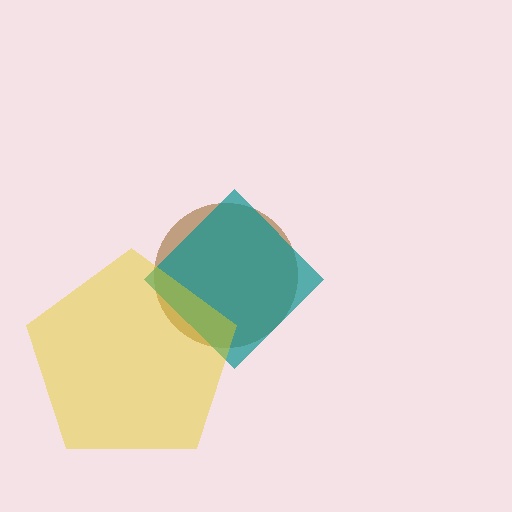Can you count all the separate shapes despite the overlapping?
Yes, there are 3 separate shapes.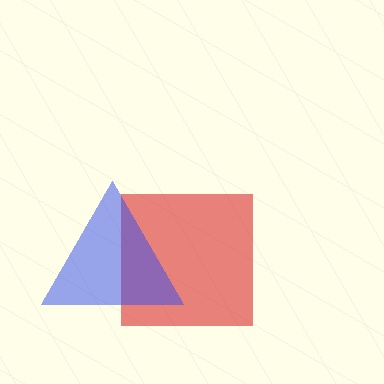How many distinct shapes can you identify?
There are 2 distinct shapes: a red square, a blue triangle.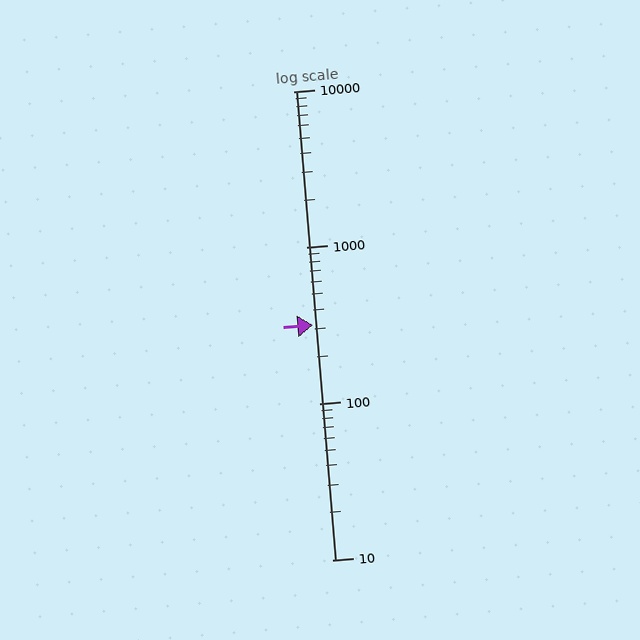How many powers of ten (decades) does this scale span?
The scale spans 3 decades, from 10 to 10000.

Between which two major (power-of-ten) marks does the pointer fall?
The pointer is between 100 and 1000.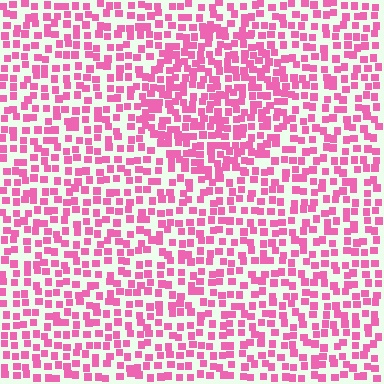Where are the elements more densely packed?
The elements are more densely packed inside the circle boundary.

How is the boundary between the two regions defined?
The boundary is defined by a change in element density (approximately 1.6x ratio). All elements are the same color, size, and shape.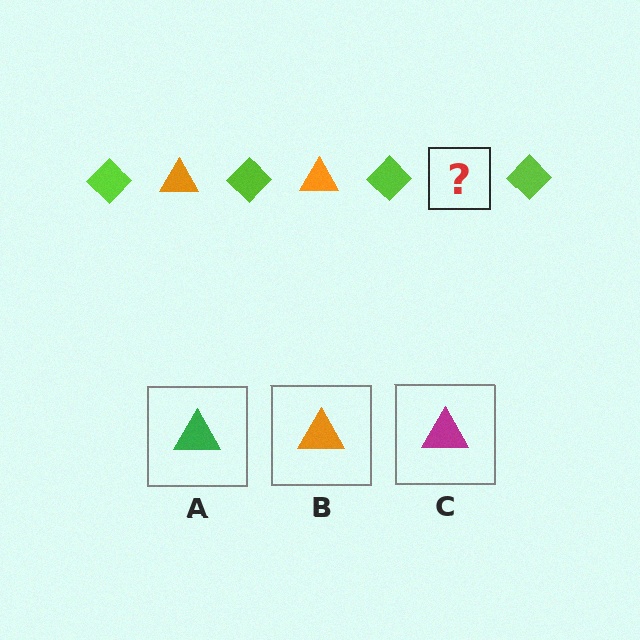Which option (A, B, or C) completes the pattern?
B.